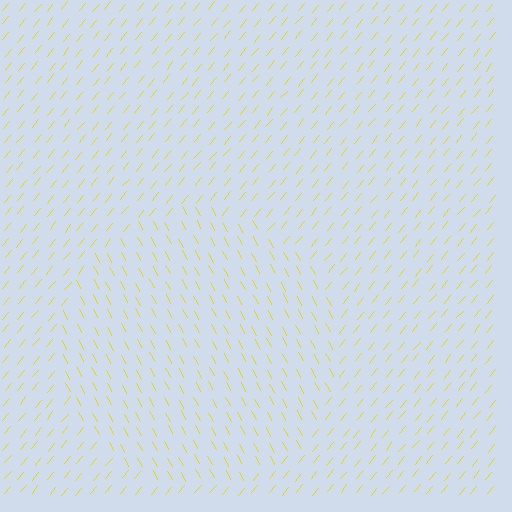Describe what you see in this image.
The image is filled with small yellow line segments. A circle region in the image has lines oriented differently from the surrounding lines, creating a visible texture boundary.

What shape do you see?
I see a circle.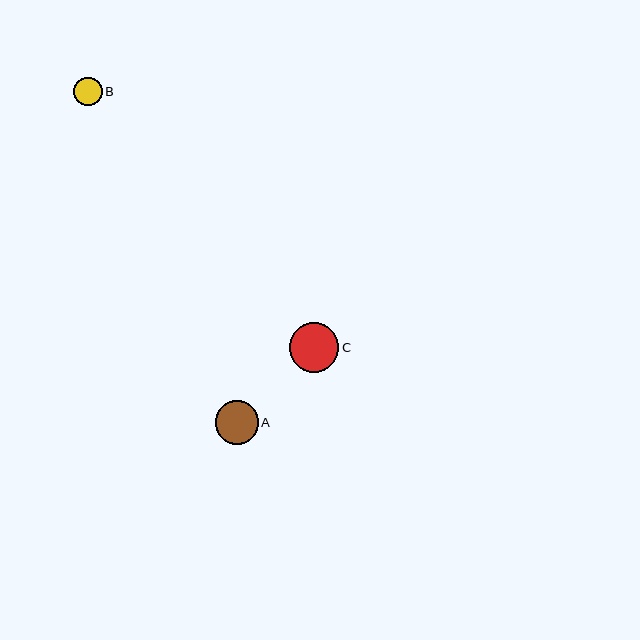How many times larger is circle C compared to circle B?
Circle C is approximately 1.8 times the size of circle B.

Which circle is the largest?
Circle C is the largest with a size of approximately 50 pixels.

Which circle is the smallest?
Circle B is the smallest with a size of approximately 28 pixels.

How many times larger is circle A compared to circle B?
Circle A is approximately 1.5 times the size of circle B.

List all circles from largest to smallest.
From largest to smallest: C, A, B.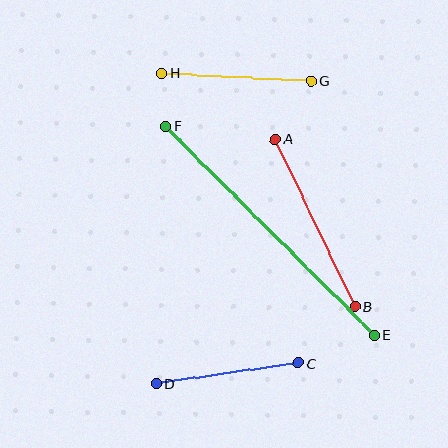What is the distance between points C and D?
The distance is approximately 143 pixels.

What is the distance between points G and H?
The distance is approximately 150 pixels.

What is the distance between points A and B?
The distance is approximately 185 pixels.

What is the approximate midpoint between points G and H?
The midpoint is at approximately (236, 77) pixels.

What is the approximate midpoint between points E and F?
The midpoint is at approximately (270, 230) pixels.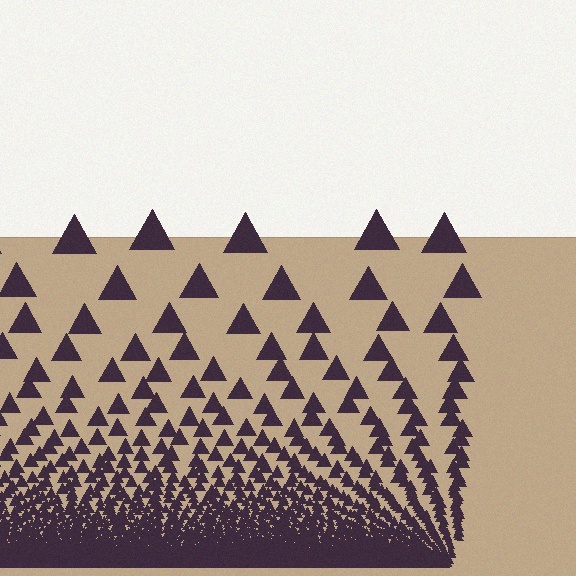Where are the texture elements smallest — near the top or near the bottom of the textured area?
Near the bottom.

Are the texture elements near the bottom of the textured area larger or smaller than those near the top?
Smaller. The gradient is inverted — elements near the bottom are smaller and denser.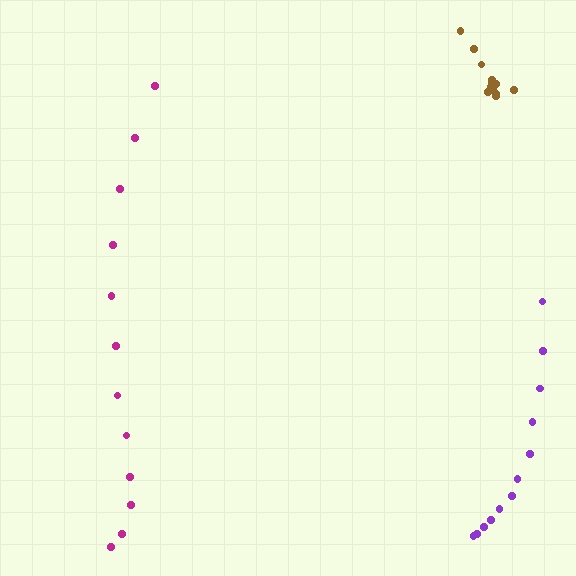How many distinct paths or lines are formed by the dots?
There are 3 distinct paths.